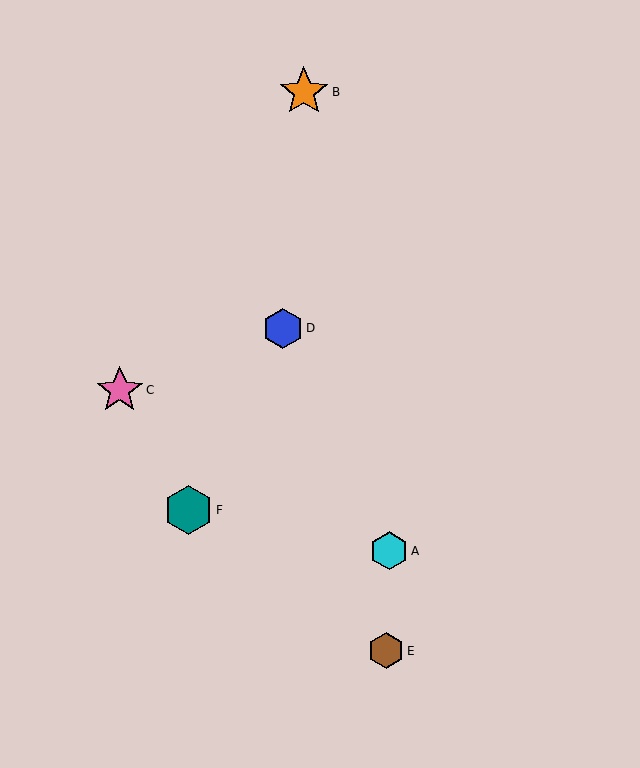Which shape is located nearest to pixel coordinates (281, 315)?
The blue hexagon (labeled D) at (283, 328) is nearest to that location.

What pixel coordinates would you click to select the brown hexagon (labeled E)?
Click at (386, 651) to select the brown hexagon E.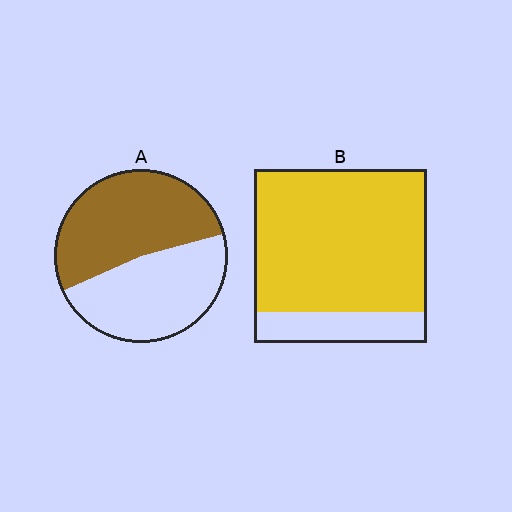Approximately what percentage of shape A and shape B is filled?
A is approximately 55% and B is approximately 80%.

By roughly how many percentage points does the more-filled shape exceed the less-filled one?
By roughly 30 percentage points (B over A).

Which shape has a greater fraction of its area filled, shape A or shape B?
Shape B.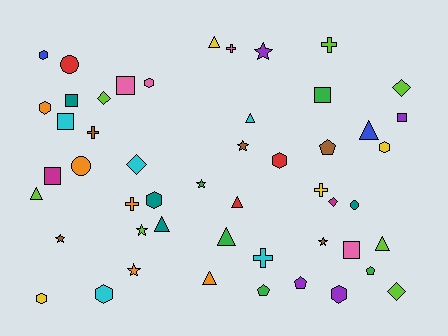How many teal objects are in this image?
There are 4 teal objects.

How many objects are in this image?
There are 50 objects.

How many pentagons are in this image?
There are 4 pentagons.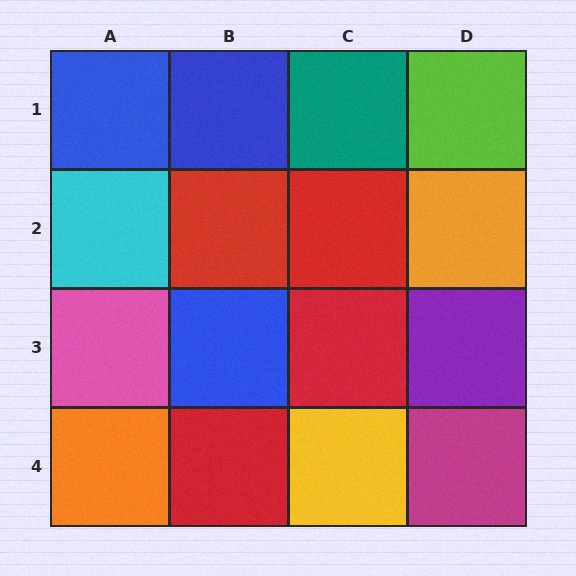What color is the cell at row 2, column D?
Orange.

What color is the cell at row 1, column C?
Teal.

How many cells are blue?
3 cells are blue.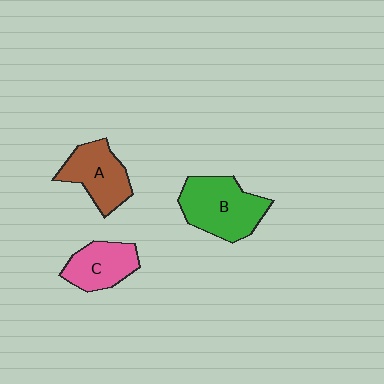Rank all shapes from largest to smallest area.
From largest to smallest: B (green), A (brown), C (pink).